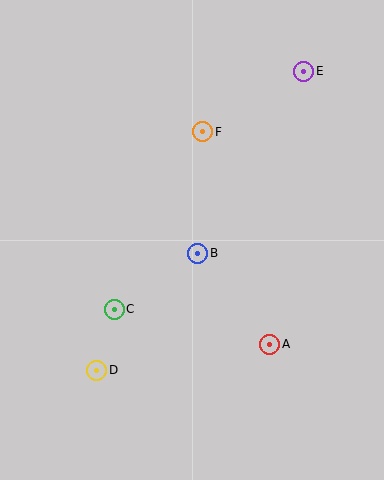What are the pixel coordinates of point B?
Point B is at (198, 253).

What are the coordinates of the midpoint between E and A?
The midpoint between E and A is at (287, 208).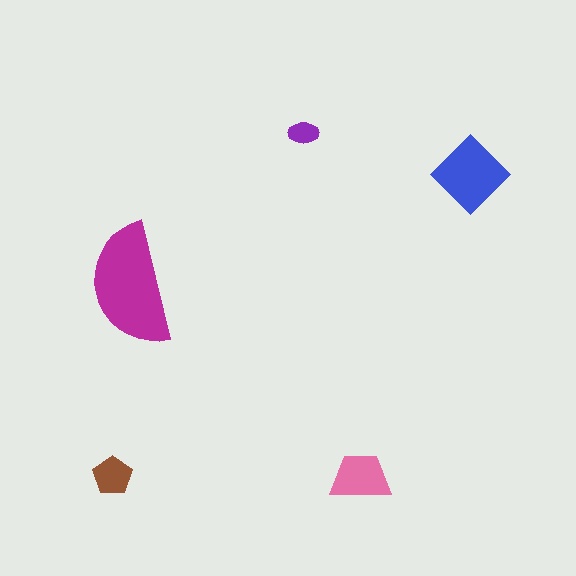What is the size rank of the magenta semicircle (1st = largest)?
1st.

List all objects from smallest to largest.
The purple ellipse, the brown pentagon, the pink trapezoid, the blue diamond, the magenta semicircle.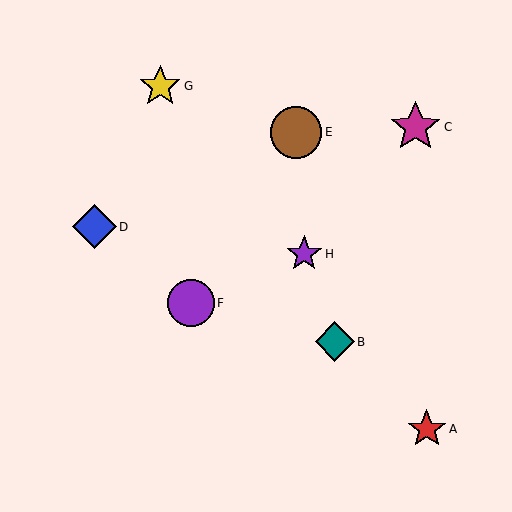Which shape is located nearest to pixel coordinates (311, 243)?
The purple star (labeled H) at (304, 254) is nearest to that location.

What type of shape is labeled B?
Shape B is a teal diamond.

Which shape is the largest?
The brown circle (labeled E) is the largest.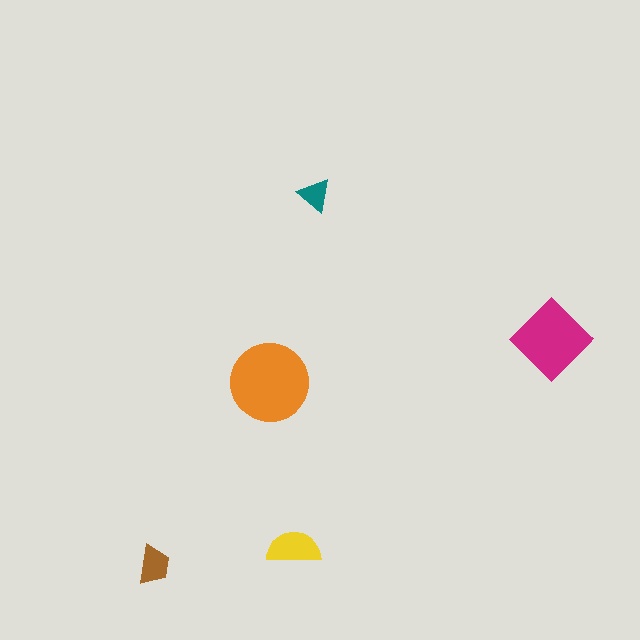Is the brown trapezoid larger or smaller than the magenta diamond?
Smaller.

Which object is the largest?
The orange circle.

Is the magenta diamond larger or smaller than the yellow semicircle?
Larger.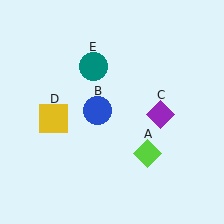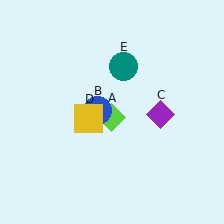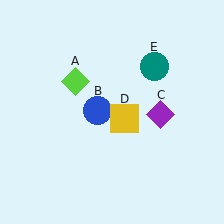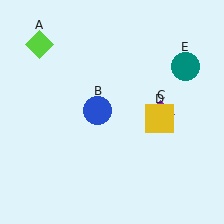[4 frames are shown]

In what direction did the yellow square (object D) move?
The yellow square (object D) moved right.